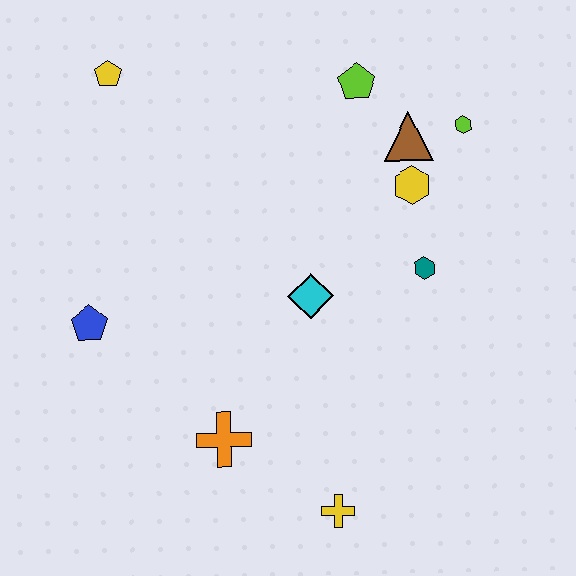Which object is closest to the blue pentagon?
The orange cross is closest to the blue pentagon.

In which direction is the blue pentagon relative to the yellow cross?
The blue pentagon is to the left of the yellow cross.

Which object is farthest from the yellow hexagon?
The blue pentagon is farthest from the yellow hexagon.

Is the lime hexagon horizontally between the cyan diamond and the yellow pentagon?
No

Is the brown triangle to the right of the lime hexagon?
No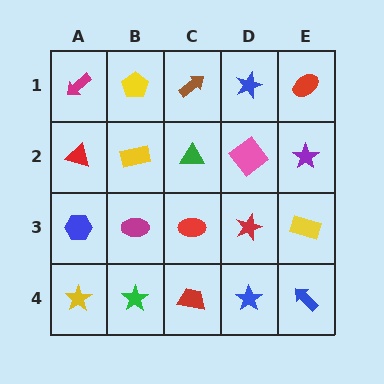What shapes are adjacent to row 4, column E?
A yellow rectangle (row 3, column E), a blue star (row 4, column D).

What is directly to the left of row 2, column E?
A pink diamond.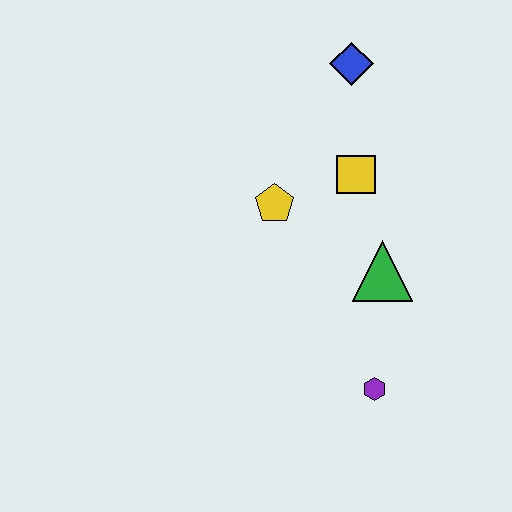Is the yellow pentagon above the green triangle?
Yes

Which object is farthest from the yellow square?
The purple hexagon is farthest from the yellow square.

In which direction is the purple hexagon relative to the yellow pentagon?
The purple hexagon is below the yellow pentagon.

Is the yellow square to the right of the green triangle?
No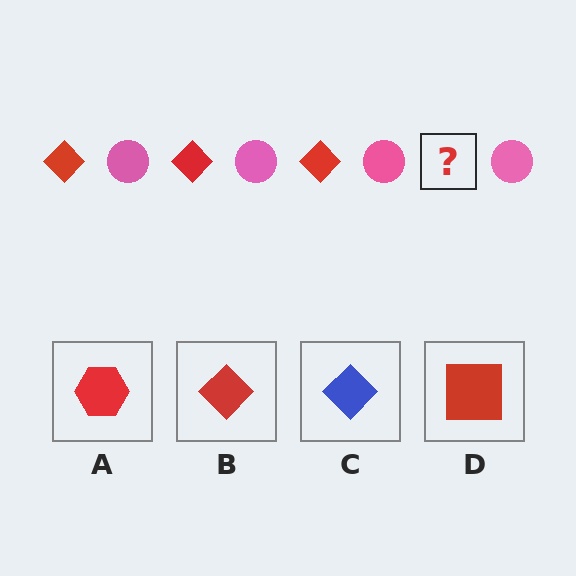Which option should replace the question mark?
Option B.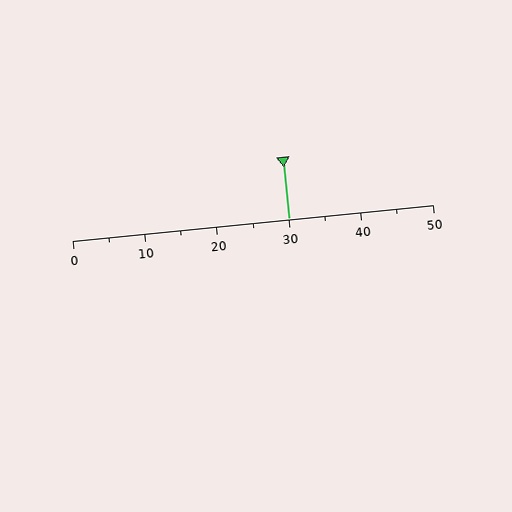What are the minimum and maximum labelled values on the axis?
The axis runs from 0 to 50.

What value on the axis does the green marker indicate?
The marker indicates approximately 30.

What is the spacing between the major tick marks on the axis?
The major ticks are spaced 10 apart.